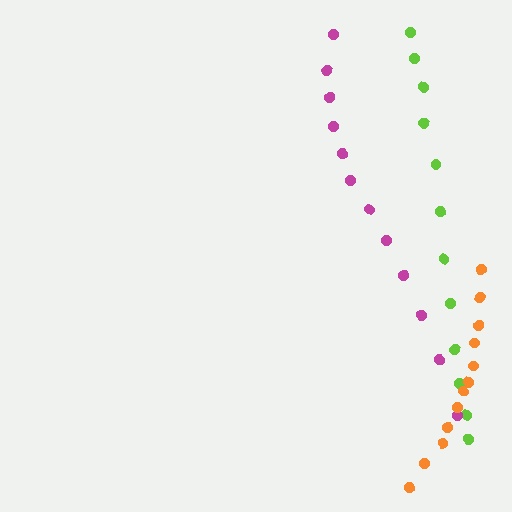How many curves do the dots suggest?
There are 3 distinct paths.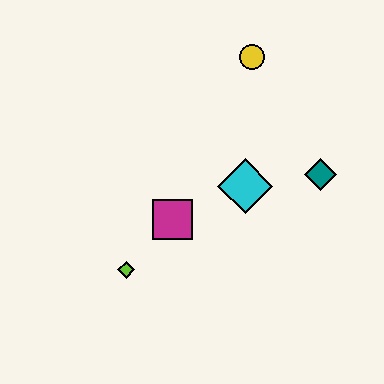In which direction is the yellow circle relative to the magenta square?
The yellow circle is above the magenta square.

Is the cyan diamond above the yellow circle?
No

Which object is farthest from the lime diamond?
The yellow circle is farthest from the lime diamond.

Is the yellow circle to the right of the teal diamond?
No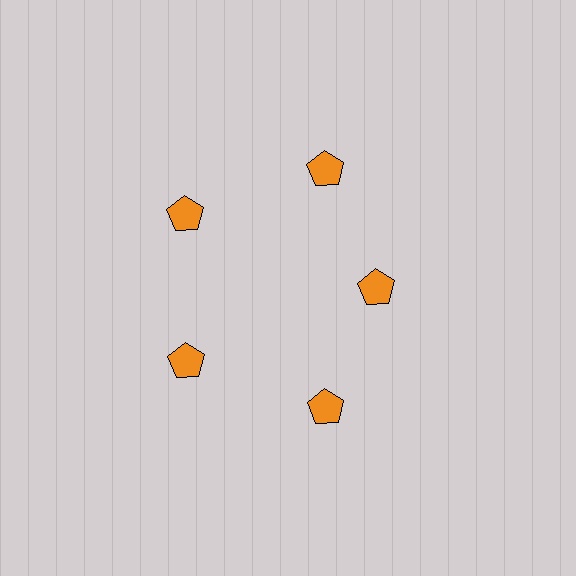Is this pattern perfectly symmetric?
No. The 5 orange pentagons are arranged in a ring, but one element near the 3 o'clock position is pulled inward toward the center, breaking the 5-fold rotational symmetry.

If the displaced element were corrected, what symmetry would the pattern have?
It would have 5-fold rotational symmetry — the pattern would map onto itself every 72 degrees.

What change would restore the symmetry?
The symmetry would be restored by moving it outward, back onto the ring so that all 5 pentagons sit at equal angles and equal distance from the center.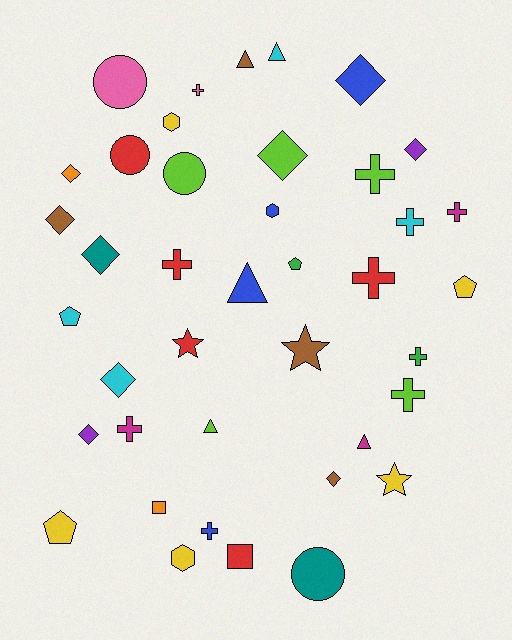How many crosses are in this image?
There are 10 crosses.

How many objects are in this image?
There are 40 objects.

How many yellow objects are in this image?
There are 5 yellow objects.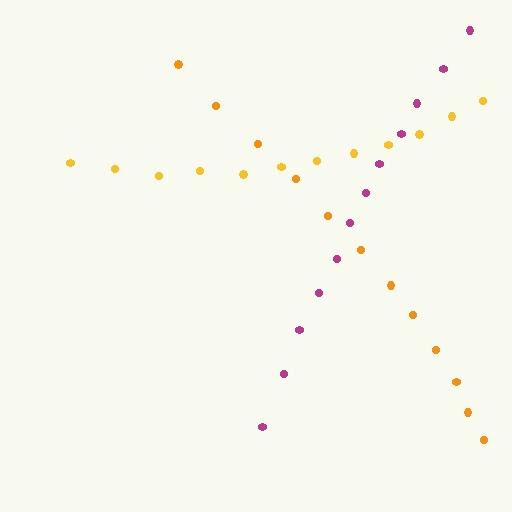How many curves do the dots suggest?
There are 3 distinct paths.